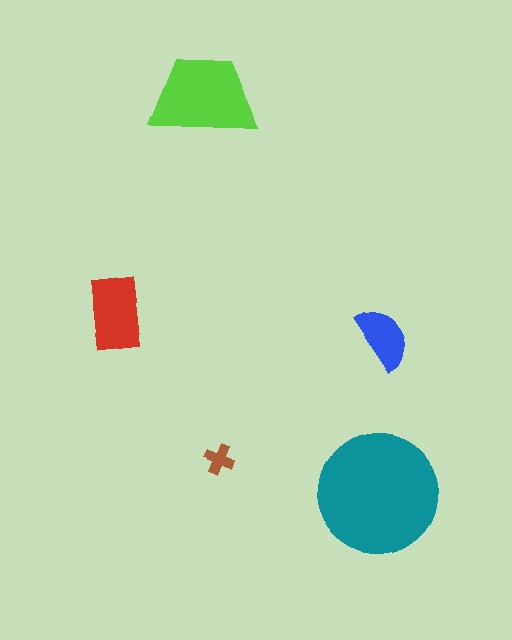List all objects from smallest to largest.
The brown cross, the blue semicircle, the red rectangle, the lime trapezoid, the teal circle.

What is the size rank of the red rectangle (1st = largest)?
3rd.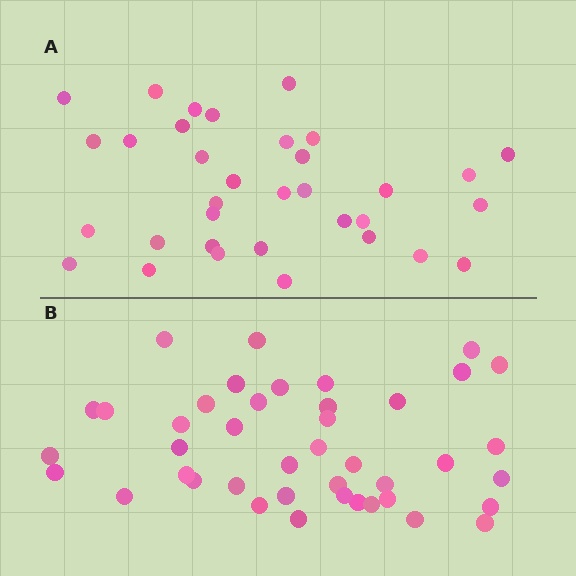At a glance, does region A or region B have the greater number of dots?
Region B (the bottom region) has more dots.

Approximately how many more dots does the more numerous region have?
Region B has roughly 8 or so more dots than region A.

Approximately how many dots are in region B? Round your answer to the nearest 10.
About 40 dots. (The exact count is 42, which rounds to 40.)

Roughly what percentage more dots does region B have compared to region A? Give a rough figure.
About 25% more.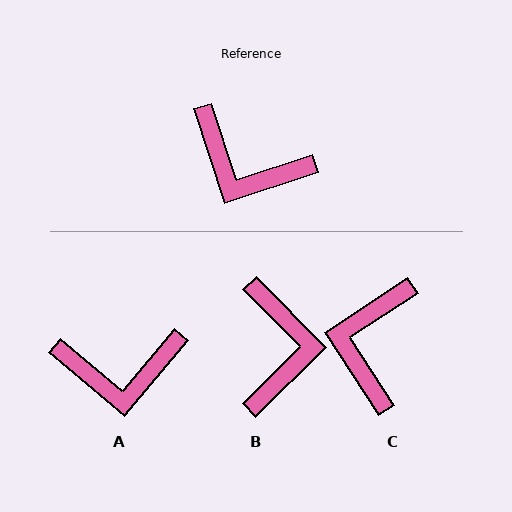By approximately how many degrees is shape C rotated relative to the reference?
Approximately 75 degrees clockwise.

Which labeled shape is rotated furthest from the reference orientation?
B, about 116 degrees away.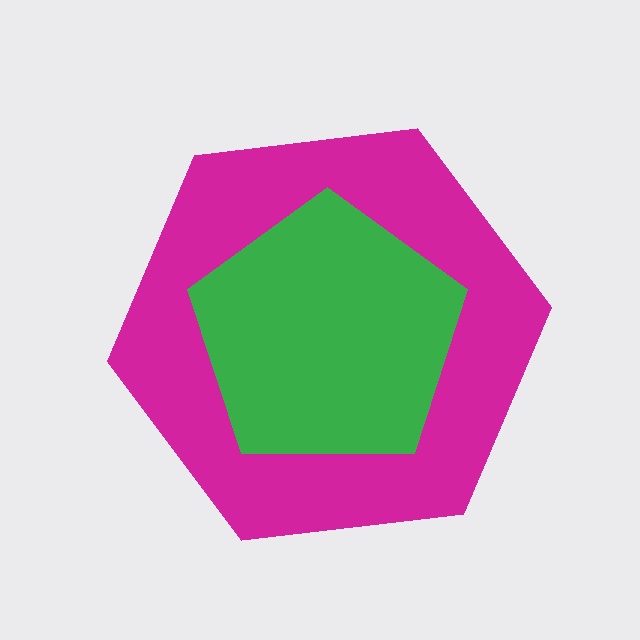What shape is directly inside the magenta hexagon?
The green pentagon.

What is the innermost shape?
The green pentagon.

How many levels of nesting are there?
2.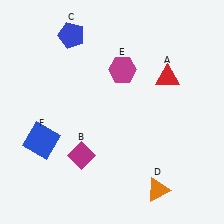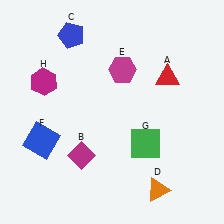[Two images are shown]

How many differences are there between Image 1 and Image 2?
There are 2 differences between the two images.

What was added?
A green square (G), a magenta hexagon (H) were added in Image 2.